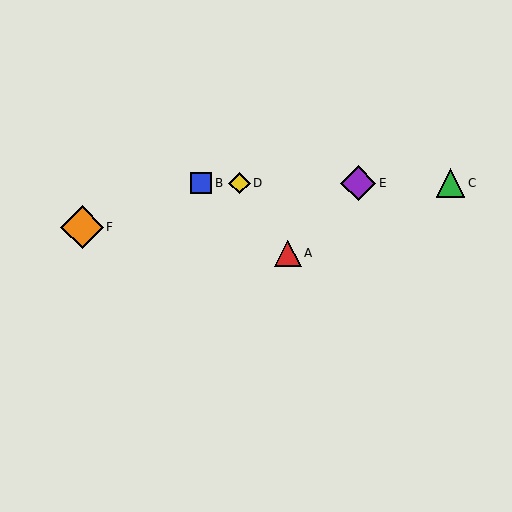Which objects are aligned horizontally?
Objects B, C, D, E are aligned horizontally.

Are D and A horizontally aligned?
No, D is at y≈183 and A is at y≈253.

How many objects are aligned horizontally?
4 objects (B, C, D, E) are aligned horizontally.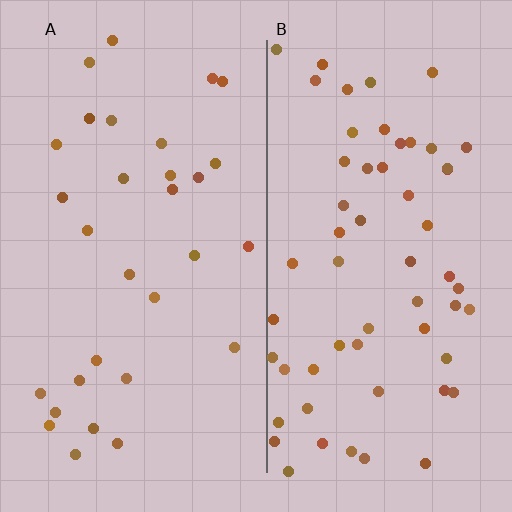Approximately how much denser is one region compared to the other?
Approximately 1.9× — region B over region A.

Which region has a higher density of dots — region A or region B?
B (the right).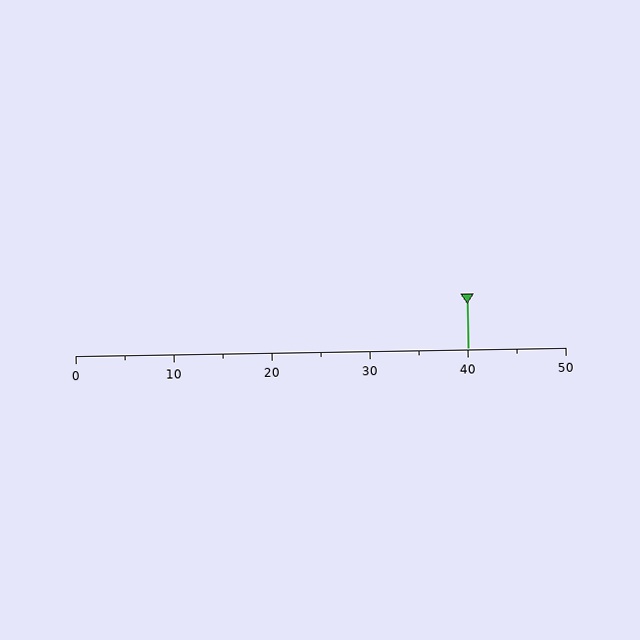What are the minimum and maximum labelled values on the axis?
The axis runs from 0 to 50.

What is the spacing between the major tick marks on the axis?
The major ticks are spaced 10 apart.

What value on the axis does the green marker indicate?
The marker indicates approximately 40.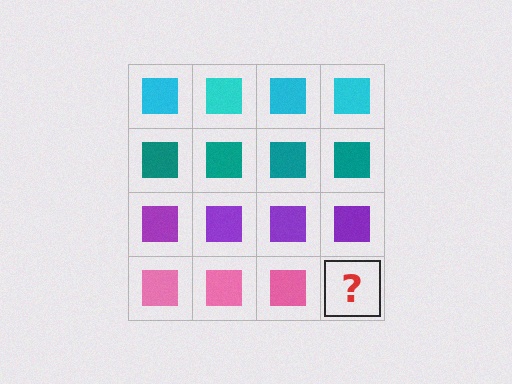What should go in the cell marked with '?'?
The missing cell should contain a pink square.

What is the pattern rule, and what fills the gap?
The rule is that each row has a consistent color. The gap should be filled with a pink square.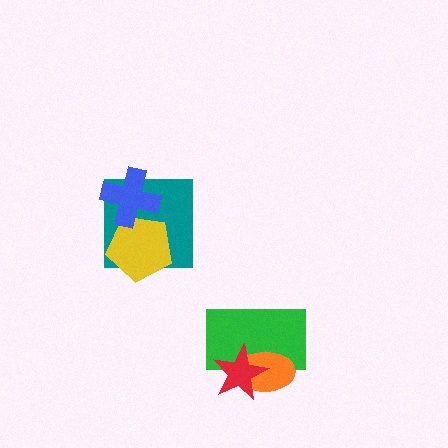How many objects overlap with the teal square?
2 objects overlap with the teal square.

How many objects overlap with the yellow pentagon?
2 objects overlap with the yellow pentagon.